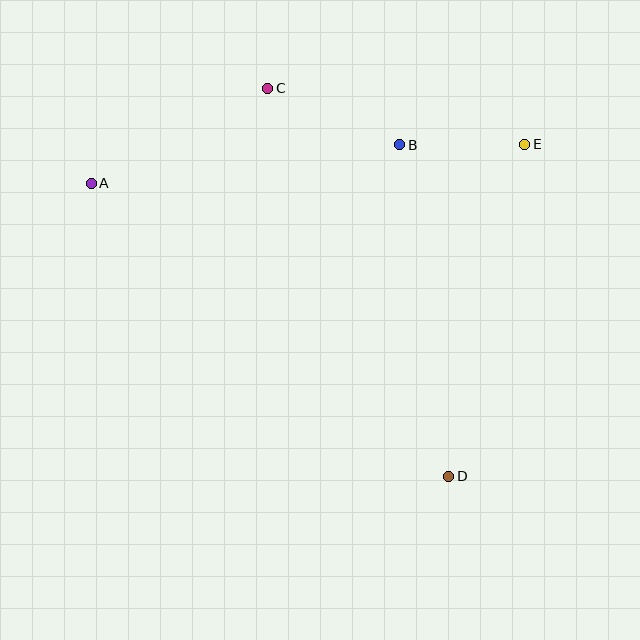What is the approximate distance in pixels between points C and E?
The distance between C and E is approximately 263 pixels.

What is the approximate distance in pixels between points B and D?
The distance between B and D is approximately 335 pixels.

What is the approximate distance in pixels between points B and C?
The distance between B and C is approximately 144 pixels.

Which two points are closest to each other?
Points B and E are closest to each other.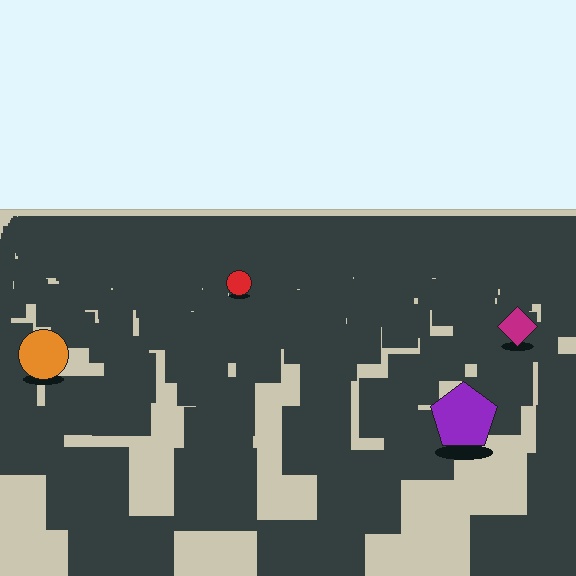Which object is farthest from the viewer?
The red circle is farthest from the viewer. It appears smaller and the ground texture around it is denser.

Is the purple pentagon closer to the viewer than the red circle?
Yes. The purple pentagon is closer — you can tell from the texture gradient: the ground texture is coarser near it.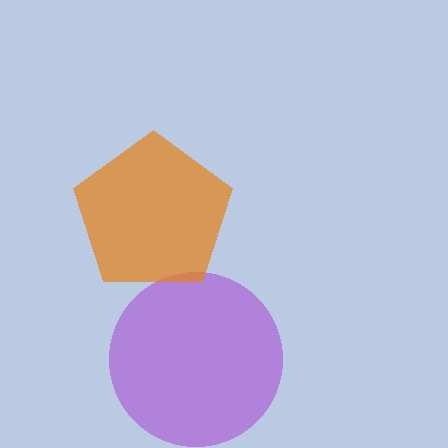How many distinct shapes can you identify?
There are 2 distinct shapes: a purple circle, an orange pentagon.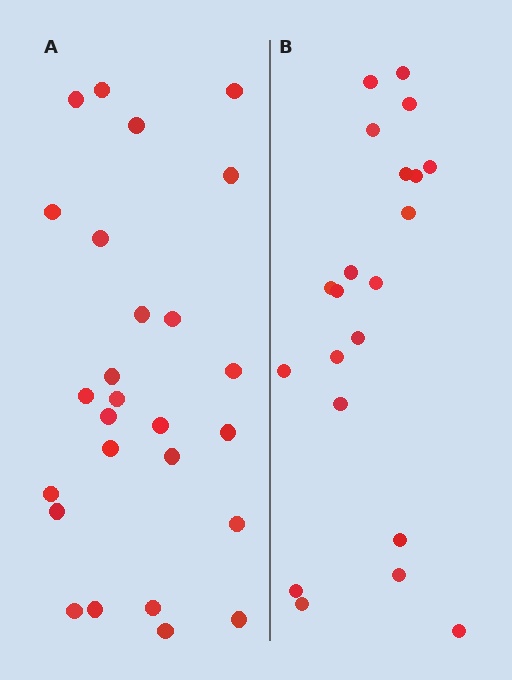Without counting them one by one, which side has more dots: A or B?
Region A (the left region) has more dots.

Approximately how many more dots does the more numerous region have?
Region A has about 5 more dots than region B.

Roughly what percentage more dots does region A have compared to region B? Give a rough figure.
About 25% more.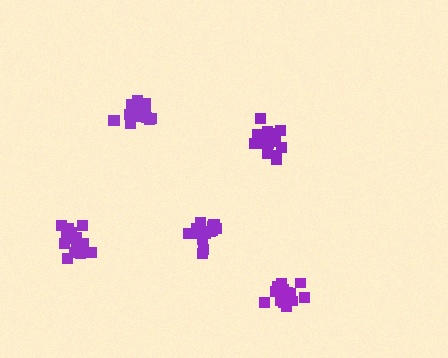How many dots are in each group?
Group 1: 15 dots, Group 2: 17 dots, Group 3: 16 dots, Group 4: 19 dots, Group 5: 16 dots (83 total).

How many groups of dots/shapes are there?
There are 5 groups.